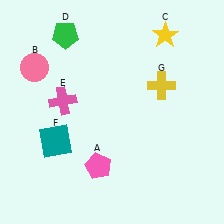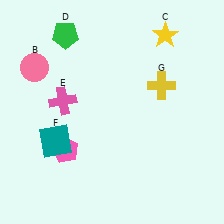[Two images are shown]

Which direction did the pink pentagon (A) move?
The pink pentagon (A) moved left.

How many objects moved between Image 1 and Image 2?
1 object moved between the two images.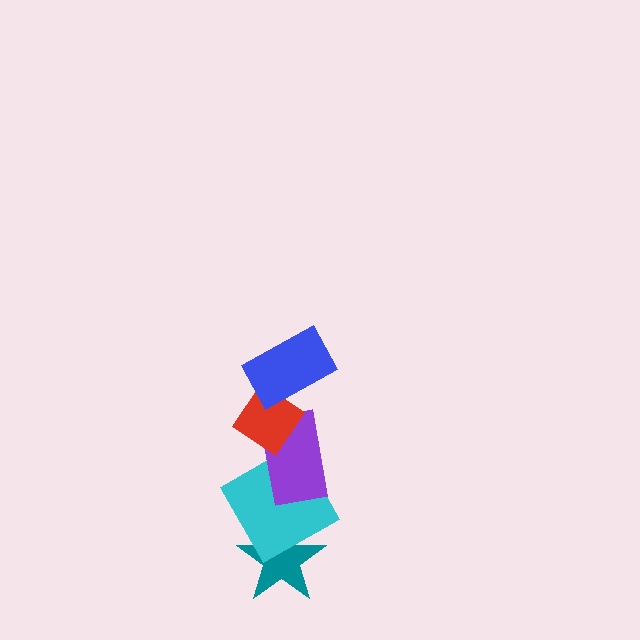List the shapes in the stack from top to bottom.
From top to bottom: the blue rectangle, the red diamond, the purple rectangle, the cyan square, the teal star.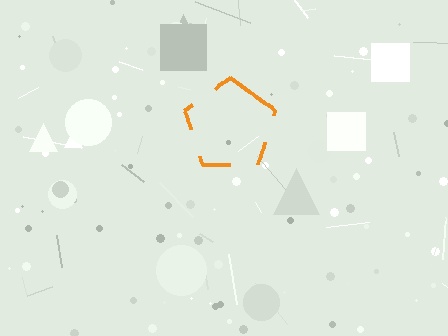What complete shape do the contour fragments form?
The contour fragments form a pentagon.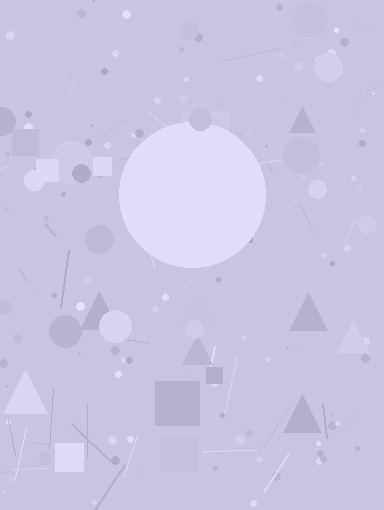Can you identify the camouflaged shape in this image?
The camouflaged shape is a circle.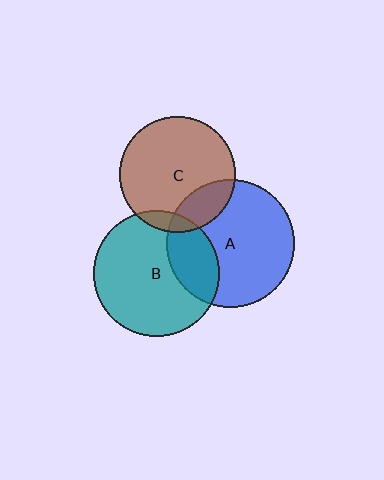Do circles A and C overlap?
Yes.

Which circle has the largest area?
Circle A (blue).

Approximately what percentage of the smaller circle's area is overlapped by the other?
Approximately 20%.